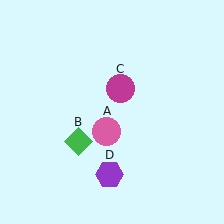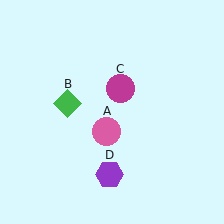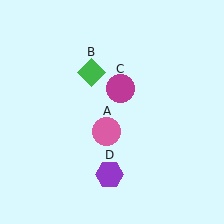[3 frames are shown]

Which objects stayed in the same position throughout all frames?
Pink circle (object A) and magenta circle (object C) and purple hexagon (object D) remained stationary.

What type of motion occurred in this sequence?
The green diamond (object B) rotated clockwise around the center of the scene.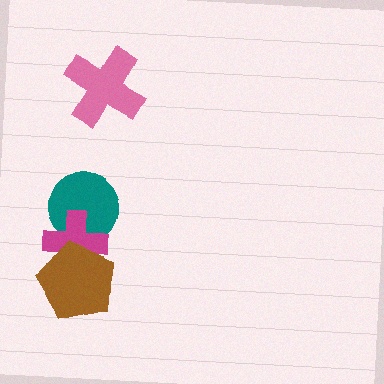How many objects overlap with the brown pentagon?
1 object overlaps with the brown pentagon.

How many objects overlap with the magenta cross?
2 objects overlap with the magenta cross.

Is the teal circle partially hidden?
Yes, it is partially covered by another shape.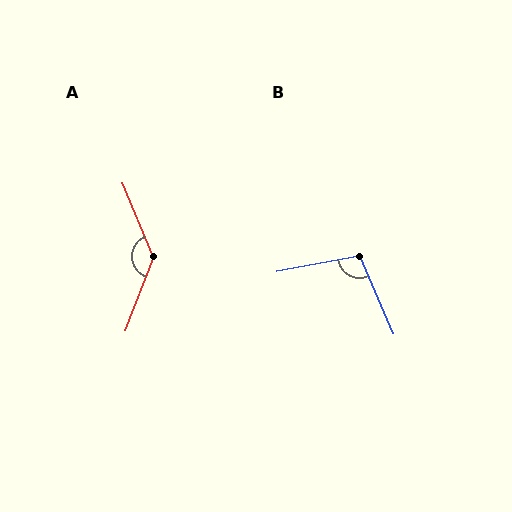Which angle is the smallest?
B, at approximately 103 degrees.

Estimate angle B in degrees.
Approximately 103 degrees.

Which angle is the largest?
A, at approximately 136 degrees.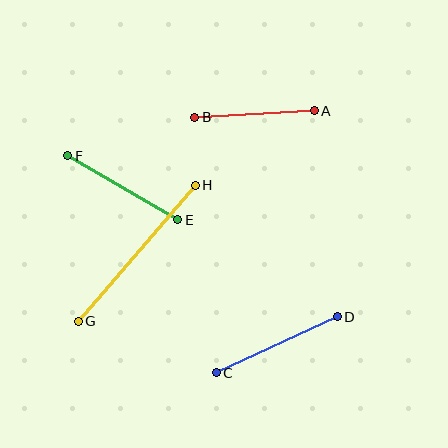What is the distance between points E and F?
The distance is approximately 128 pixels.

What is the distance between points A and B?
The distance is approximately 119 pixels.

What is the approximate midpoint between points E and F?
The midpoint is at approximately (123, 188) pixels.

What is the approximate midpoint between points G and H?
The midpoint is at approximately (137, 253) pixels.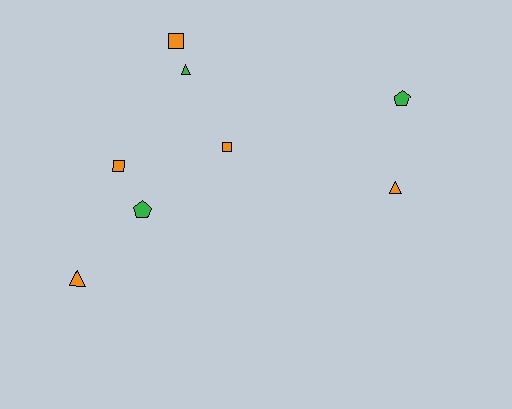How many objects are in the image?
There are 8 objects.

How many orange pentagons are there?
There are no orange pentagons.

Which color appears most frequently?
Orange, with 5 objects.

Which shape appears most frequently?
Triangle, with 3 objects.